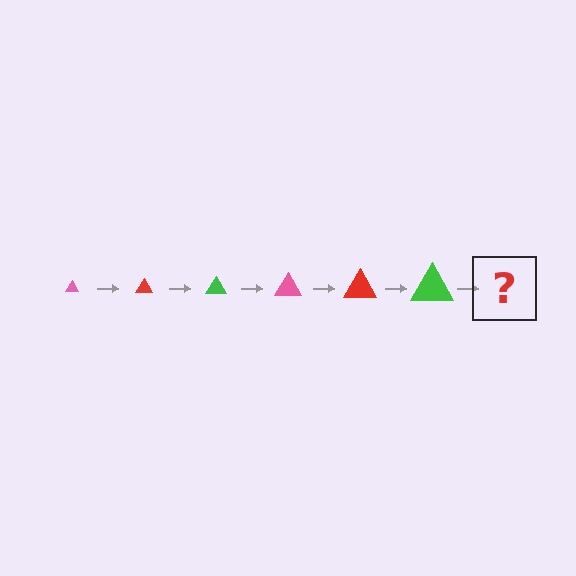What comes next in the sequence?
The next element should be a pink triangle, larger than the previous one.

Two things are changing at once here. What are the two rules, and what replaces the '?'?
The two rules are that the triangle grows larger each step and the color cycles through pink, red, and green. The '?' should be a pink triangle, larger than the previous one.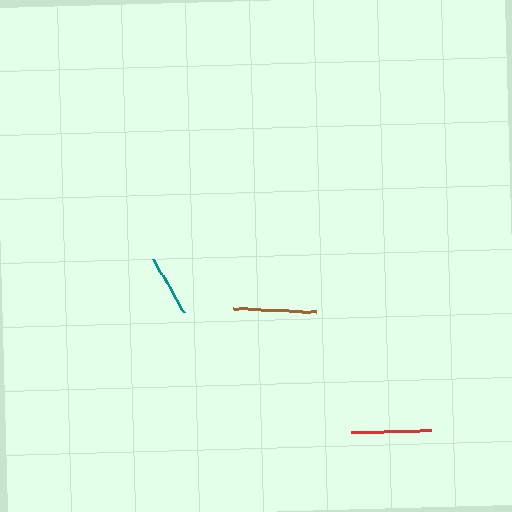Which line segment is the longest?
The brown line is the longest at approximately 83 pixels.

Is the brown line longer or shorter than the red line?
The brown line is longer than the red line.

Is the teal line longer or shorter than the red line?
The red line is longer than the teal line.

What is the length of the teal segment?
The teal segment is approximately 62 pixels long.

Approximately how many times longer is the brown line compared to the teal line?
The brown line is approximately 1.3 times the length of the teal line.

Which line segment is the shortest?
The teal line is the shortest at approximately 62 pixels.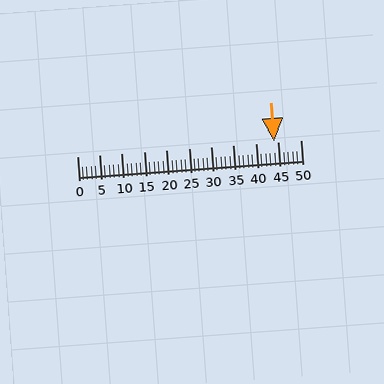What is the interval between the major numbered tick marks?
The major tick marks are spaced 5 units apart.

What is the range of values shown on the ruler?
The ruler shows values from 0 to 50.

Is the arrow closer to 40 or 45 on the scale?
The arrow is closer to 45.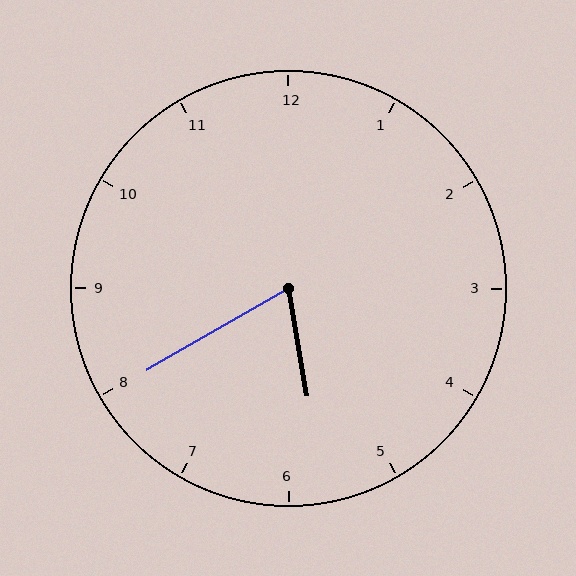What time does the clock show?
5:40.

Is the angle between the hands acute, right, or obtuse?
It is acute.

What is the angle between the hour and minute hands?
Approximately 70 degrees.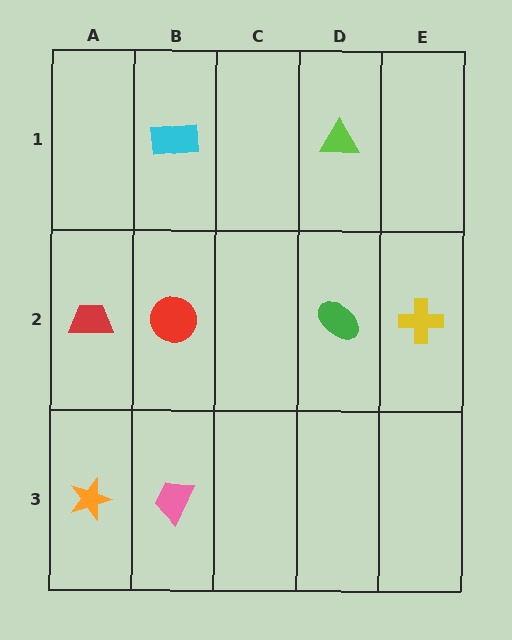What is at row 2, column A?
A red trapezoid.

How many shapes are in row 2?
4 shapes.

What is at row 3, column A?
An orange star.